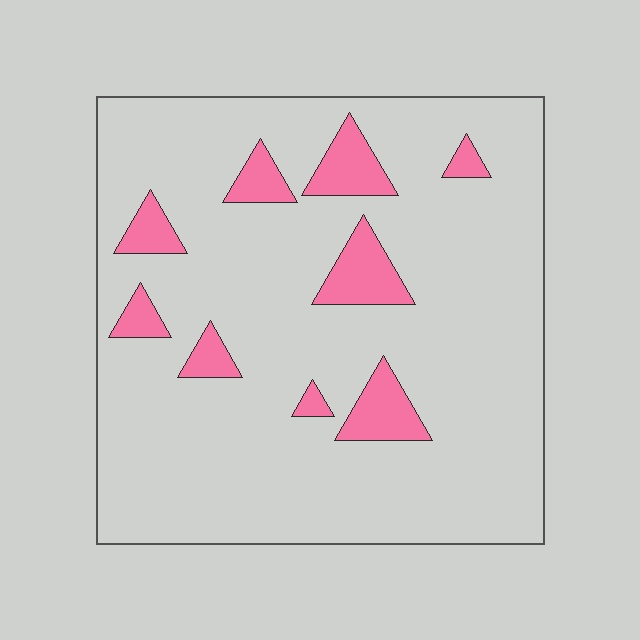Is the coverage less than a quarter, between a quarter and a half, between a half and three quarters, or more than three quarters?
Less than a quarter.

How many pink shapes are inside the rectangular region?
9.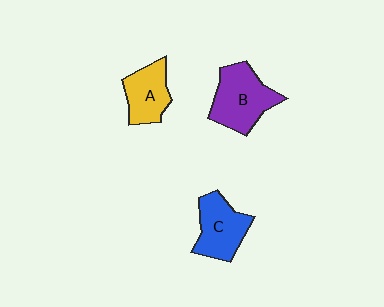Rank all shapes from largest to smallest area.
From largest to smallest: B (purple), C (blue), A (yellow).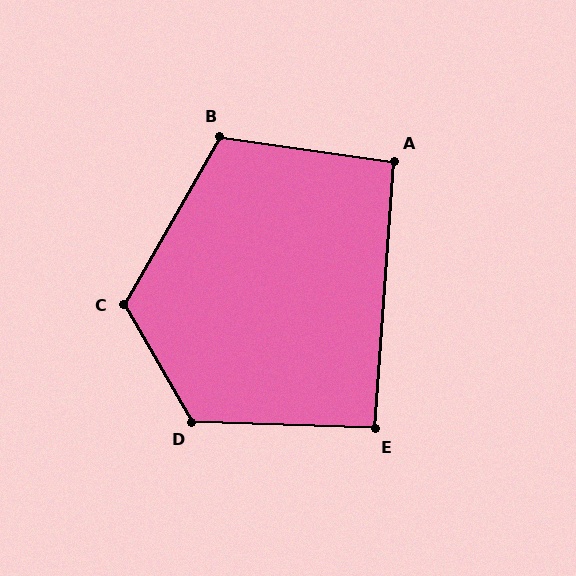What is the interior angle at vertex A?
Approximately 94 degrees (approximately right).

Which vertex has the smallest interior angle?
E, at approximately 92 degrees.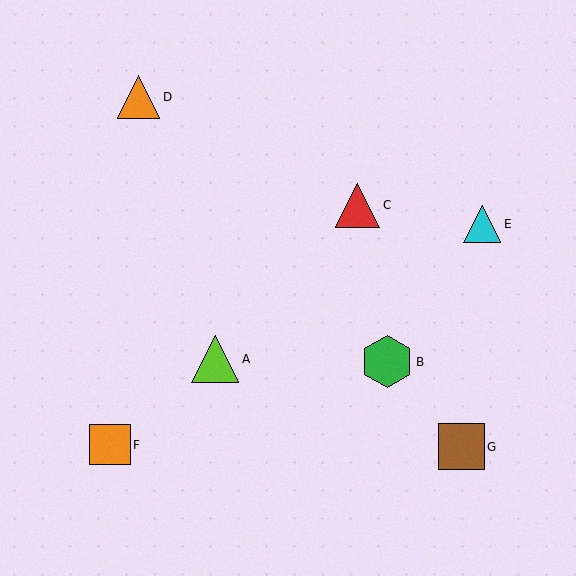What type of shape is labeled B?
Shape B is a green hexagon.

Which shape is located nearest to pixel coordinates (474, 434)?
The brown square (labeled G) at (461, 447) is nearest to that location.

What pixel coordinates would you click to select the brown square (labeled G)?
Click at (461, 447) to select the brown square G.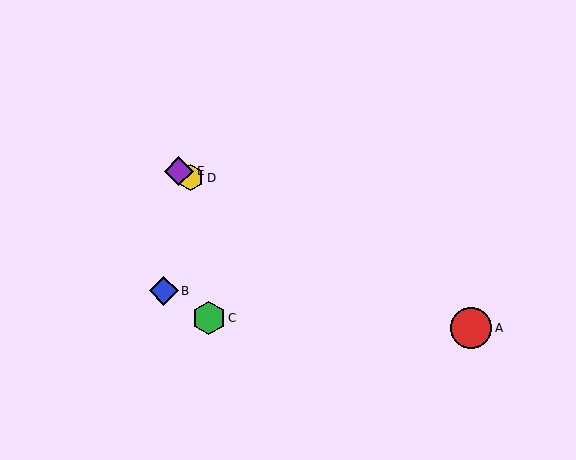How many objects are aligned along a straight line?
3 objects (A, D, E) are aligned along a straight line.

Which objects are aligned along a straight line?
Objects A, D, E are aligned along a straight line.